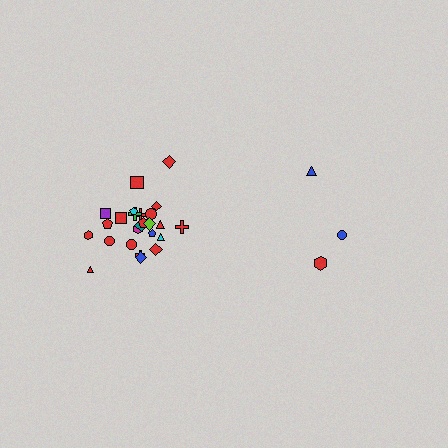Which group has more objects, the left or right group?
The left group.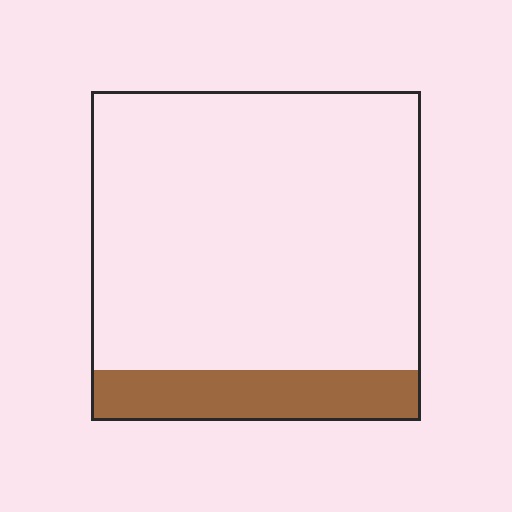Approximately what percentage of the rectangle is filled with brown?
Approximately 15%.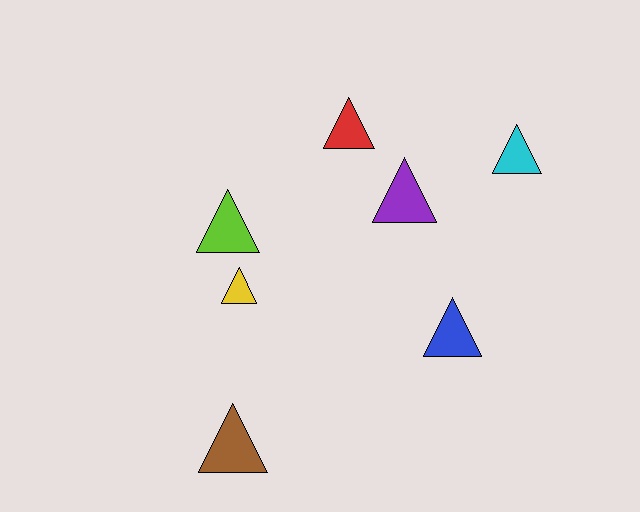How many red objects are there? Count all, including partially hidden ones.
There is 1 red object.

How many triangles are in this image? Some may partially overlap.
There are 7 triangles.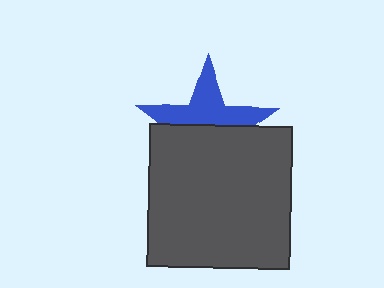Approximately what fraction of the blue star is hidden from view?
Roughly 53% of the blue star is hidden behind the dark gray square.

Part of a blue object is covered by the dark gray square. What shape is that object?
It is a star.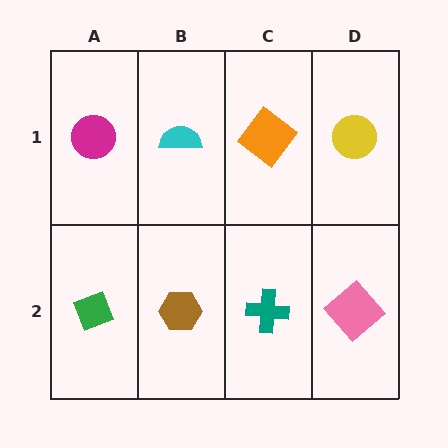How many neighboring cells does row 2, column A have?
2.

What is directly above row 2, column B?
A cyan semicircle.